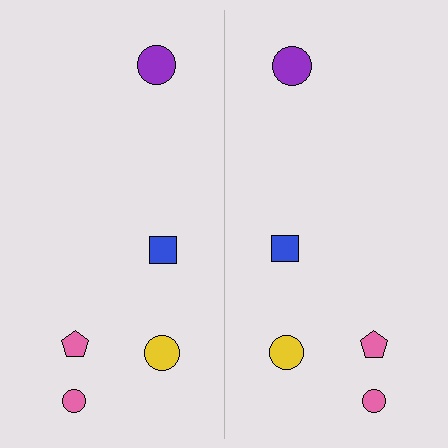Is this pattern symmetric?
Yes, this pattern has bilateral (reflection) symmetry.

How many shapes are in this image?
There are 10 shapes in this image.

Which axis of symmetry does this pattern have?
The pattern has a vertical axis of symmetry running through the center of the image.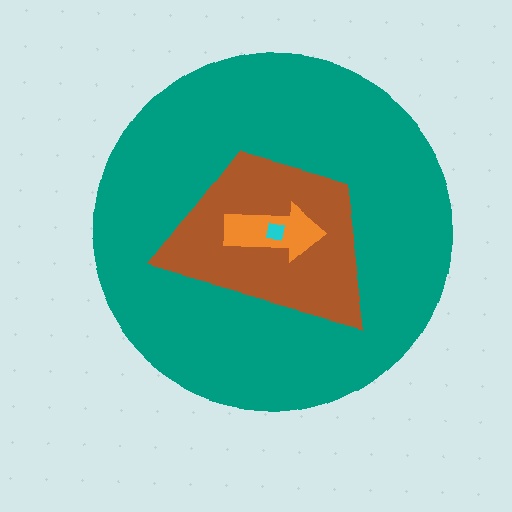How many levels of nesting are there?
4.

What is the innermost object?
The cyan square.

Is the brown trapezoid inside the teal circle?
Yes.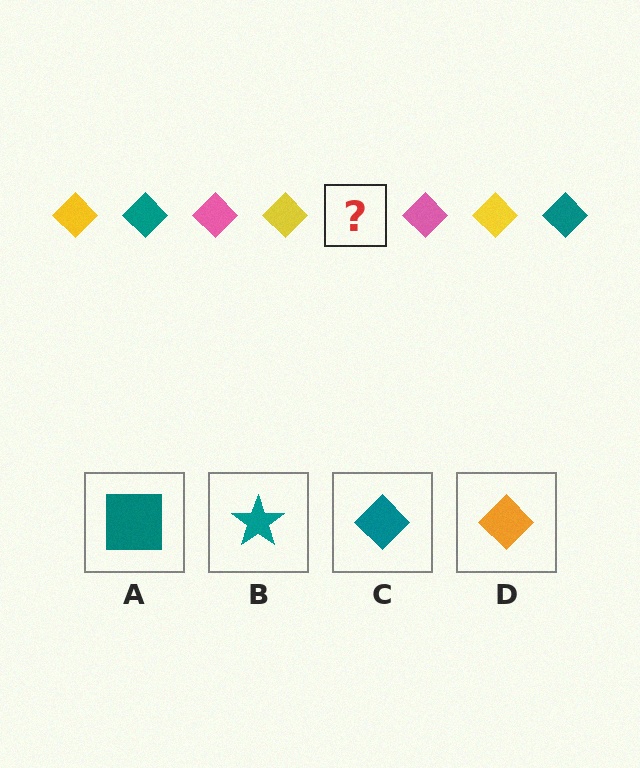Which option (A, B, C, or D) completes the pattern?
C.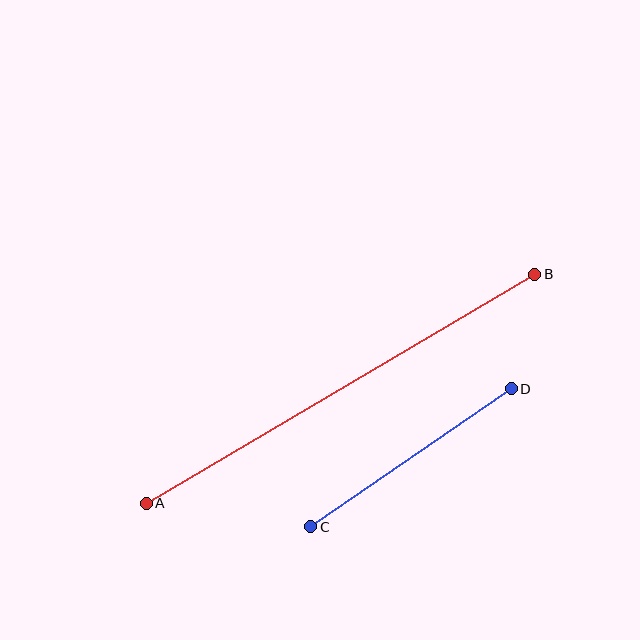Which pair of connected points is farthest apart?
Points A and B are farthest apart.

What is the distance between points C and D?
The distance is approximately 243 pixels.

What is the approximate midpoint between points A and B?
The midpoint is at approximately (340, 389) pixels.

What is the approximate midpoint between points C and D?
The midpoint is at approximately (411, 458) pixels.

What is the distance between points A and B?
The distance is approximately 450 pixels.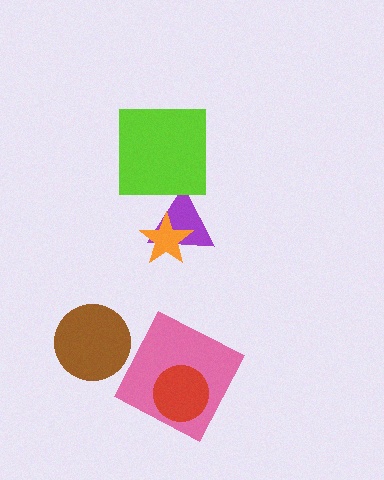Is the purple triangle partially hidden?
Yes, it is partially covered by another shape.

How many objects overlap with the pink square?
1 object overlaps with the pink square.